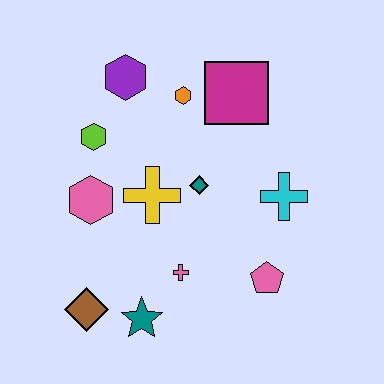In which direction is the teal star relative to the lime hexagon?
The teal star is below the lime hexagon.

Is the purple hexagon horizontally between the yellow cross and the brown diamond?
Yes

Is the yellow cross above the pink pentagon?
Yes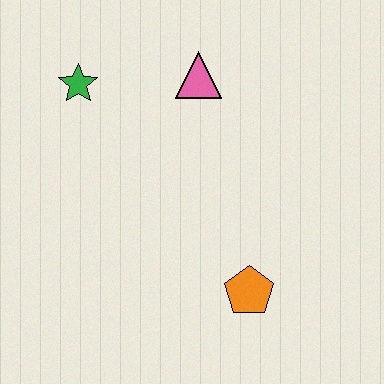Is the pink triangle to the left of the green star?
No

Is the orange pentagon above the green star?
No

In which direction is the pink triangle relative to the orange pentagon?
The pink triangle is above the orange pentagon.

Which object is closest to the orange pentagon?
The pink triangle is closest to the orange pentagon.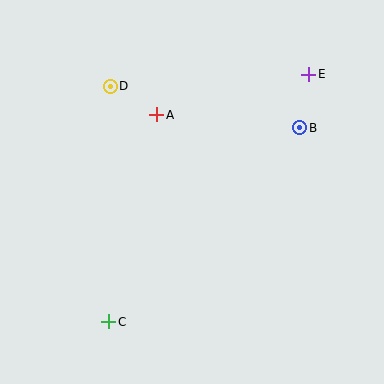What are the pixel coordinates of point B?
Point B is at (300, 128).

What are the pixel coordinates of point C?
Point C is at (109, 322).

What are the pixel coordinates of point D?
Point D is at (110, 86).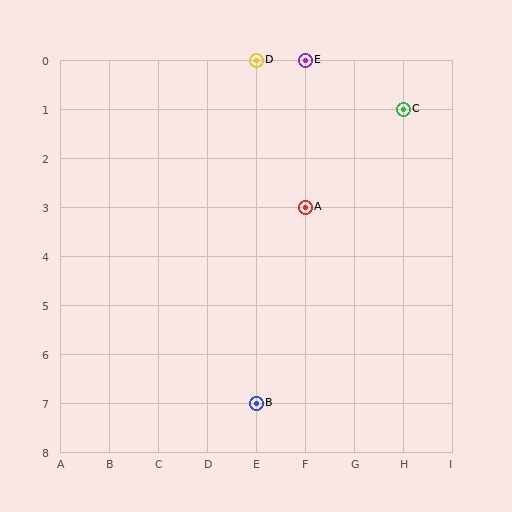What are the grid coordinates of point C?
Point C is at grid coordinates (H, 1).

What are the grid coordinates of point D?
Point D is at grid coordinates (E, 0).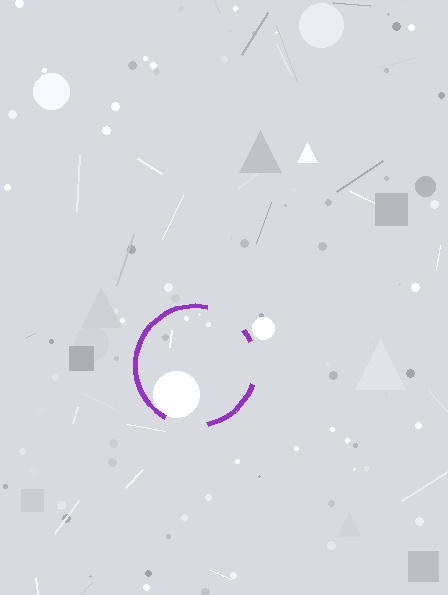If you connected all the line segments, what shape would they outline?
They would outline a circle.